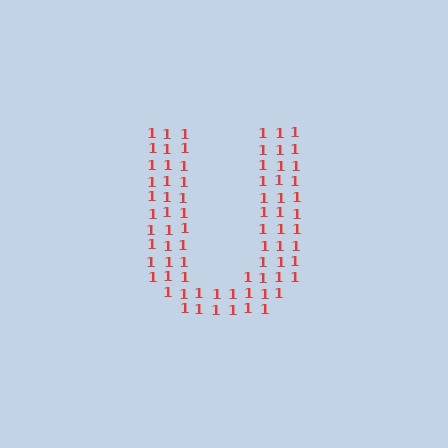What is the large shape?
The large shape is the letter U.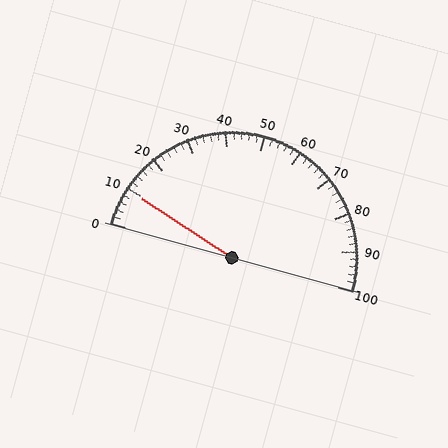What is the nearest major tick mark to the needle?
The nearest major tick mark is 10.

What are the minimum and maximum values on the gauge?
The gauge ranges from 0 to 100.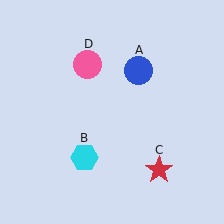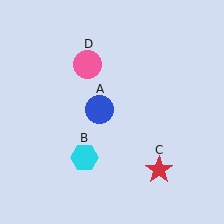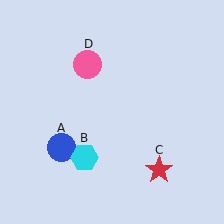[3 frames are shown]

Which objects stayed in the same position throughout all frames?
Cyan hexagon (object B) and red star (object C) and pink circle (object D) remained stationary.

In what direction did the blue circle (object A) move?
The blue circle (object A) moved down and to the left.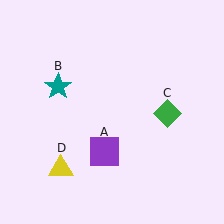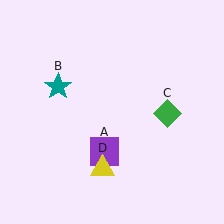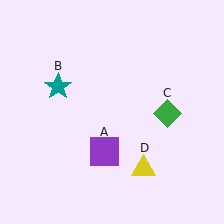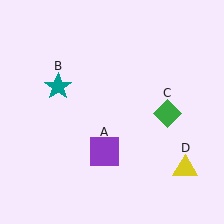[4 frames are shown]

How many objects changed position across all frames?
1 object changed position: yellow triangle (object D).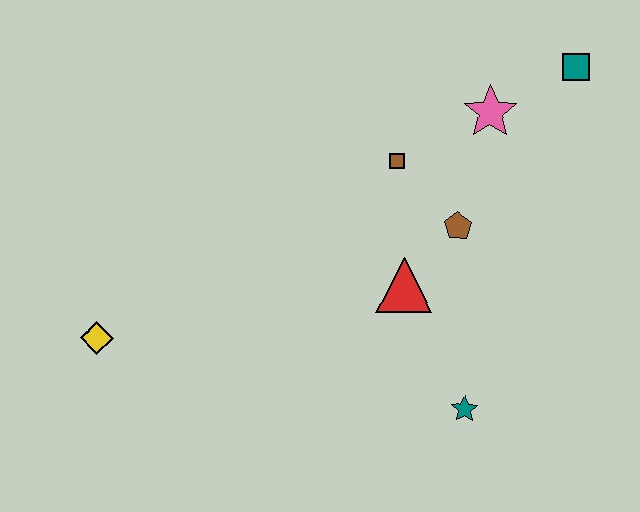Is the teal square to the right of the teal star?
Yes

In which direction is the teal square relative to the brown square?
The teal square is to the right of the brown square.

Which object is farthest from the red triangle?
The yellow diamond is farthest from the red triangle.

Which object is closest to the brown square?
The brown pentagon is closest to the brown square.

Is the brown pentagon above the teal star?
Yes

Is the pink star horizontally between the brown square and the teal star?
No